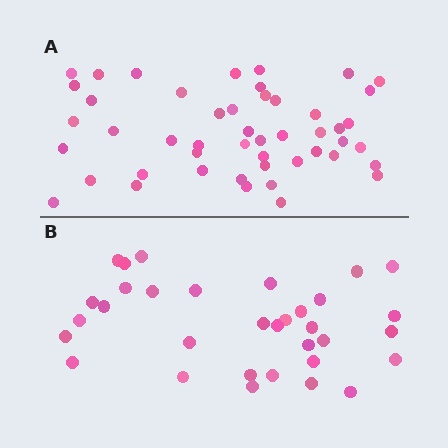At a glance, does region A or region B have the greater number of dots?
Region A (the top region) has more dots.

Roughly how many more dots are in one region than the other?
Region A has approximately 15 more dots than region B.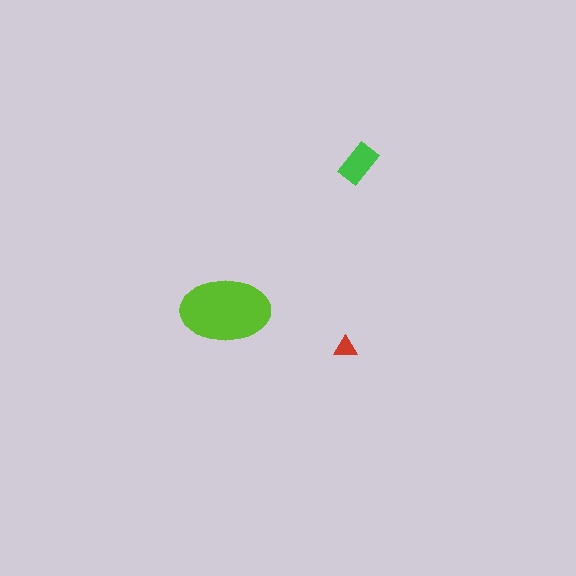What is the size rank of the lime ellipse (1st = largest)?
1st.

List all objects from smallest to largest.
The red triangle, the green rectangle, the lime ellipse.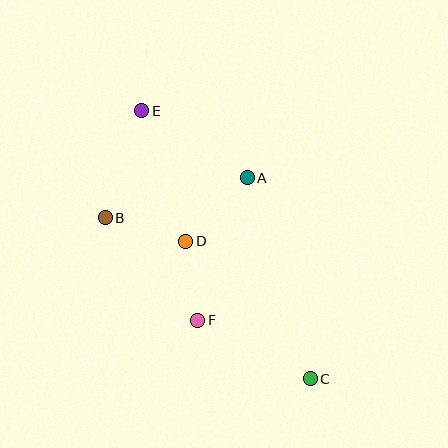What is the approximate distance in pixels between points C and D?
The distance between C and D is approximately 185 pixels.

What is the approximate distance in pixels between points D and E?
The distance between D and E is approximately 138 pixels.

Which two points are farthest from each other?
Points C and E are farthest from each other.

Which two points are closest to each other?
Points D and F are closest to each other.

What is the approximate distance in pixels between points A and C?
The distance between A and C is approximately 210 pixels.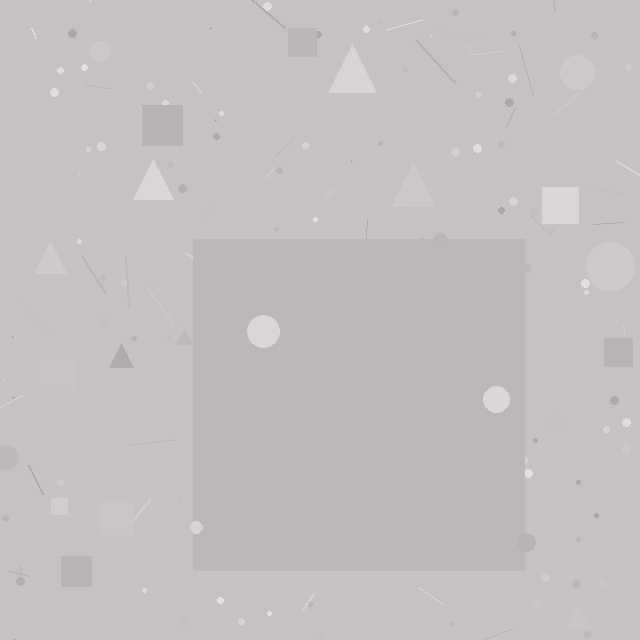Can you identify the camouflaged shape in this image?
The camouflaged shape is a square.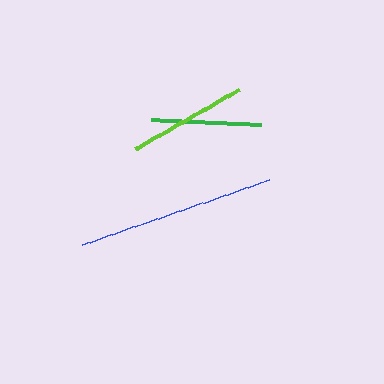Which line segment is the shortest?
The green line is the shortest at approximately 110 pixels.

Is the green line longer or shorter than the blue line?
The blue line is longer than the green line.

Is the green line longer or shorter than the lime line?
The lime line is longer than the green line.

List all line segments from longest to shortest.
From longest to shortest: blue, lime, green.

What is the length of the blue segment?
The blue segment is approximately 198 pixels long.